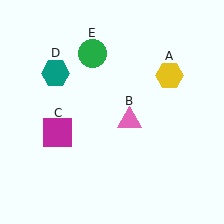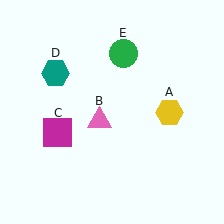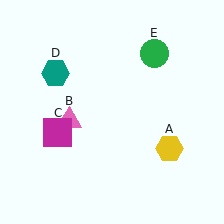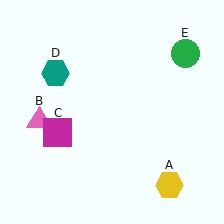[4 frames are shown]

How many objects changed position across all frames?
3 objects changed position: yellow hexagon (object A), pink triangle (object B), green circle (object E).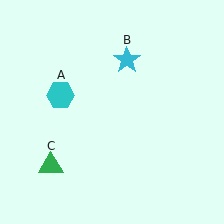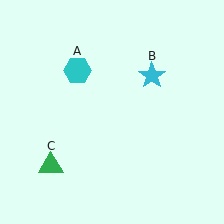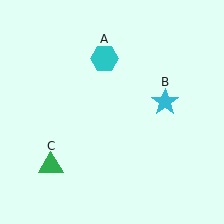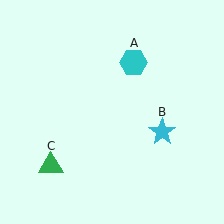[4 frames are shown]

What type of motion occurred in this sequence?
The cyan hexagon (object A), cyan star (object B) rotated clockwise around the center of the scene.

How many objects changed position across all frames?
2 objects changed position: cyan hexagon (object A), cyan star (object B).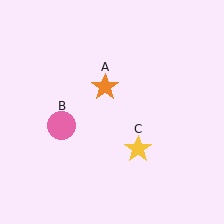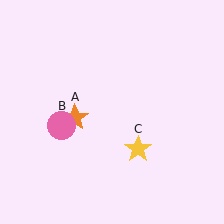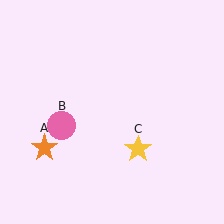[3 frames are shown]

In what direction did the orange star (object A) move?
The orange star (object A) moved down and to the left.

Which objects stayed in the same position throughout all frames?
Pink circle (object B) and yellow star (object C) remained stationary.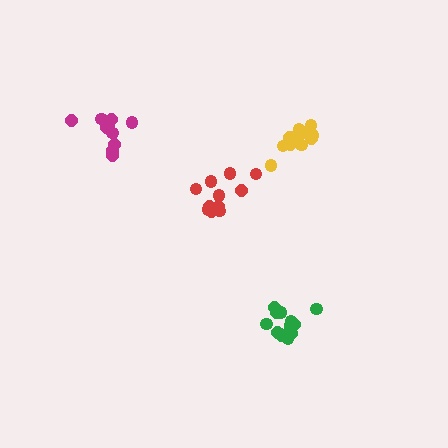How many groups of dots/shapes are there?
There are 4 groups.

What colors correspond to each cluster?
The clusters are colored: yellow, green, red, magenta.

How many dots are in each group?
Group 1: 11 dots, Group 2: 14 dots, Group 3: 11 dots, Group 4: 10 dots (46 total).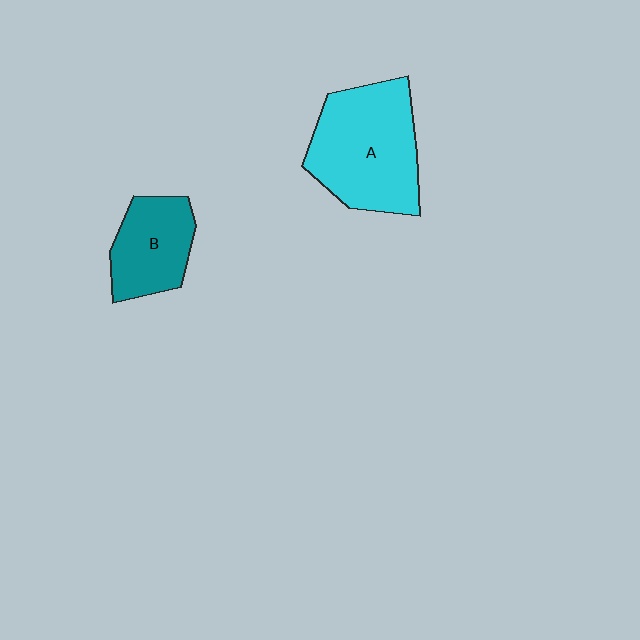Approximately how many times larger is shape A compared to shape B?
Approximately 1.7 times.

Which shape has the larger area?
Shape A (cyan).